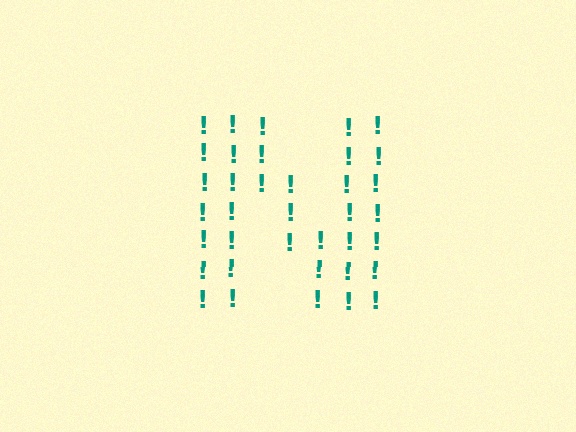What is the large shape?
The large shape is the letter N.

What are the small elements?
The small elements are exclamation marks.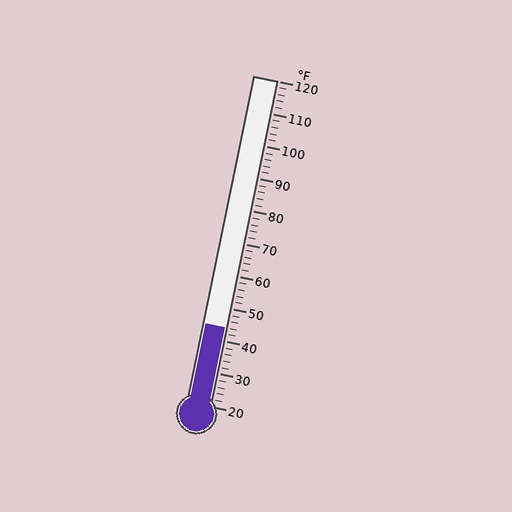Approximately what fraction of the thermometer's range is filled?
The thermometer is filled to approximately 25% of its range.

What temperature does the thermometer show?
The thermometer shows approximately 44°F.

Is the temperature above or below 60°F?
The temperature is below 60°F.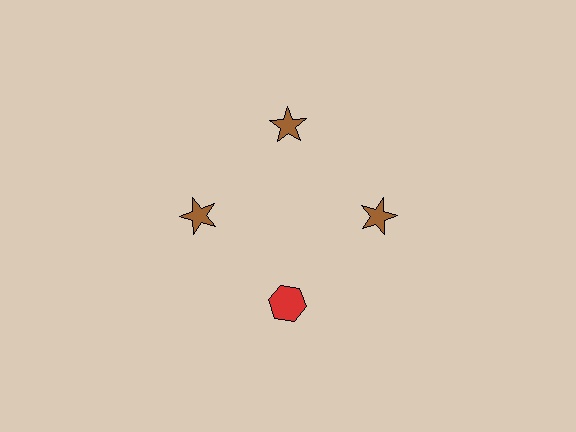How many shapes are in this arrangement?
There are 4 shapes arranged in a ring pattern.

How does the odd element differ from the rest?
It differs in both color (red instead of brown) and shape (hexagon instead of star).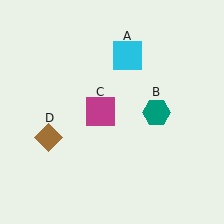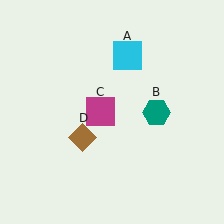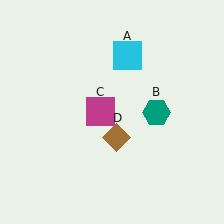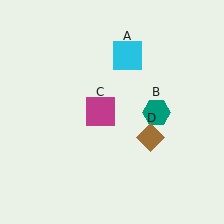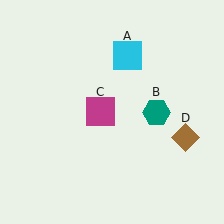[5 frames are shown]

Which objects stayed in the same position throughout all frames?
Cyan square (object A) and teal hexagon (object B) and magenta square (object C) remained stationary.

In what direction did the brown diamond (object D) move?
The brown diamond (object D) moved right.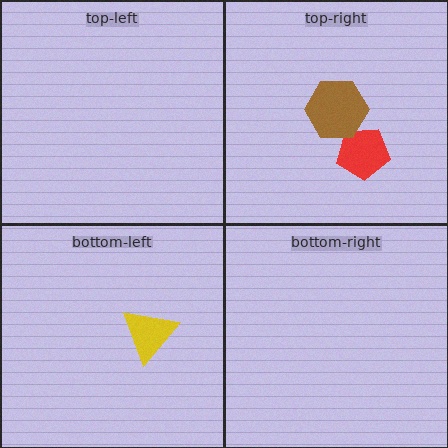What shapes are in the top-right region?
The red pentagon, the brown hexagon.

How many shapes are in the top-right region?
2.